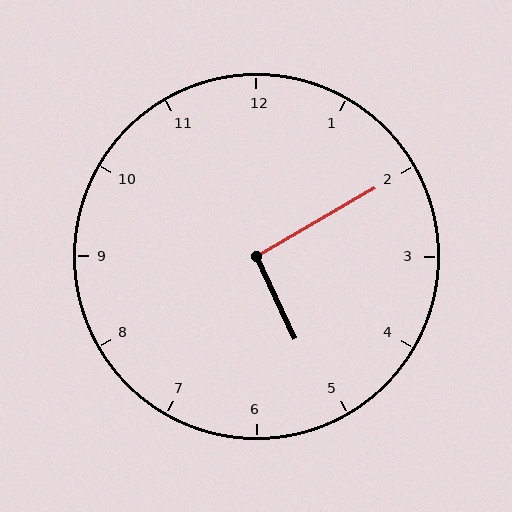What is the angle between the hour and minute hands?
Approximately 95 degrees.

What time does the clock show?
5:10.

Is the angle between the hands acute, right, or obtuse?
It is right.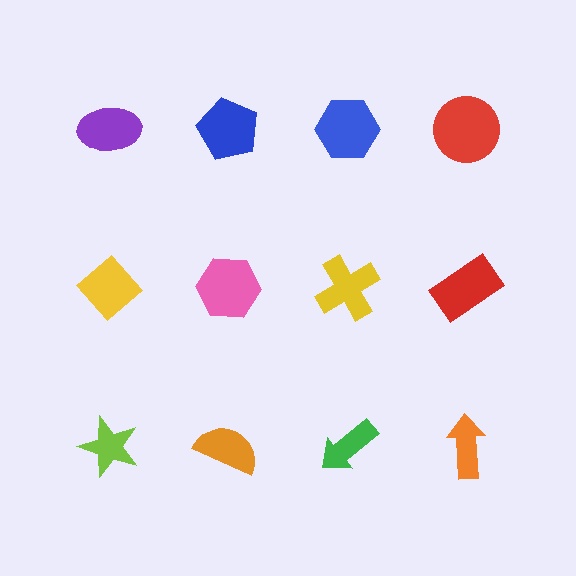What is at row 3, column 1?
A lime star.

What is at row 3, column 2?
An orange semicircle.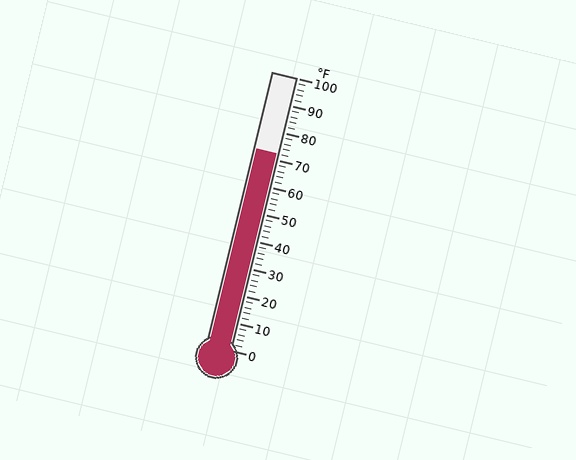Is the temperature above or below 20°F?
The temperature is above 20°F.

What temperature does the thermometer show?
The thermometer shows approximately 72°F.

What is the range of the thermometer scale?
The thermometer scale ranges from 0°F to 100°F.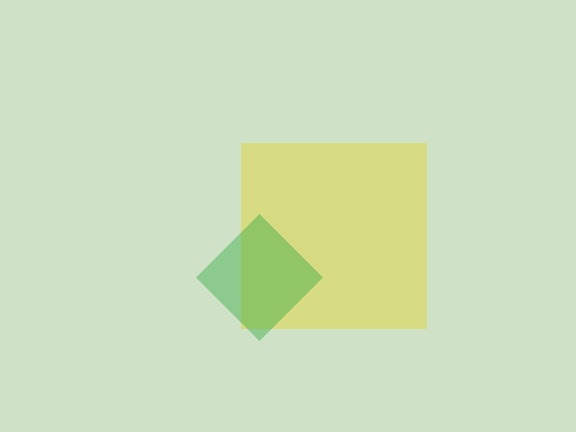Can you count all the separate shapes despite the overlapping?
Yes, there are 2 separate shapes.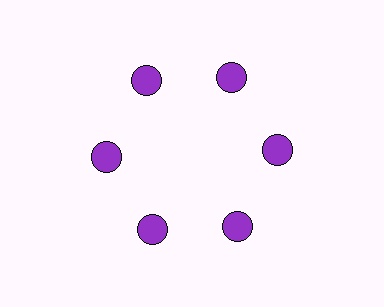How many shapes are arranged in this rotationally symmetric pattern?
There are 6 shapes, arranged in 6 groups of 1.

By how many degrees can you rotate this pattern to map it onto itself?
The pattern maps onto itself every 60 degrees of rotation.